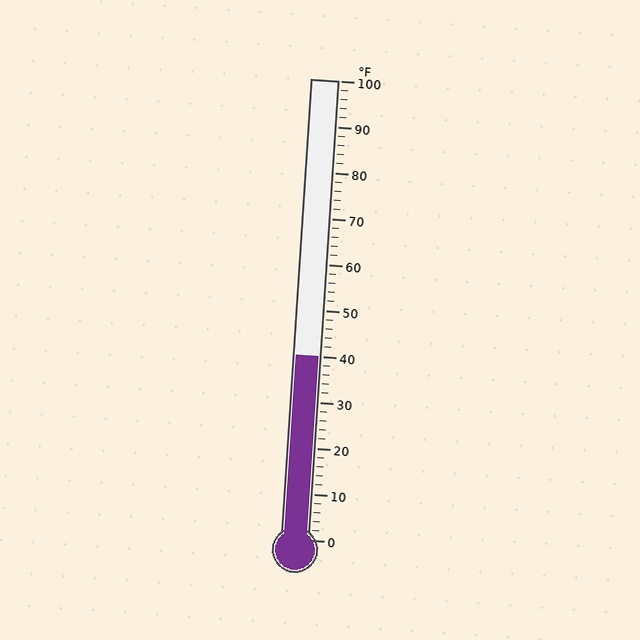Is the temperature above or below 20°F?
The temperature is above 20°F.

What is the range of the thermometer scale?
The thermometer scale ranges from 0°F to 100°F.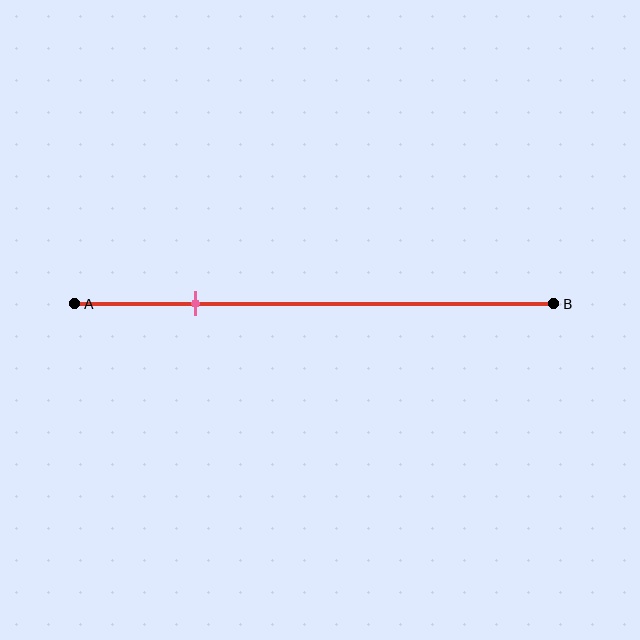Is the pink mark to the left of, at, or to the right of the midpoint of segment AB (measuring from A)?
The pink mark is to the left of the midpoint of segment AB.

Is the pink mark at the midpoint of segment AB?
No, the mark is at about 25% from A, not at the 50% midpoint.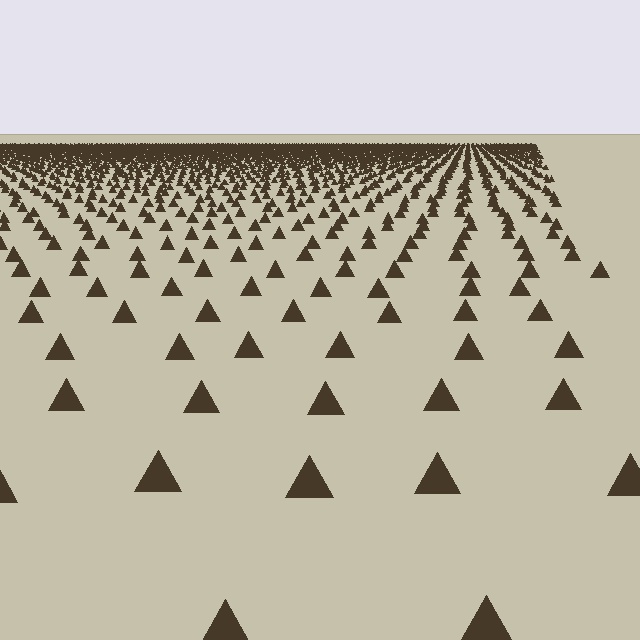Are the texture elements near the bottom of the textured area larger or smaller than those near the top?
Larger. Near the bottom, elements are closer to the viewer and appear at a bigger on-screen size.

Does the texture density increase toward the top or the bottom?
Density increases toward the top.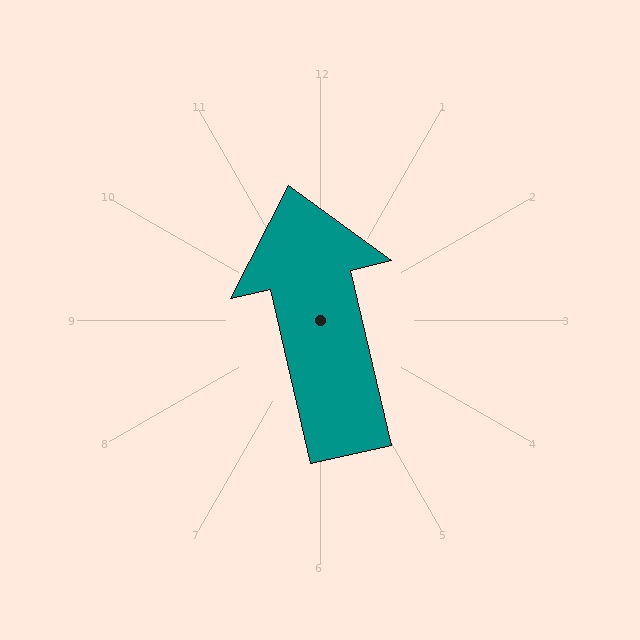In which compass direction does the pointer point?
North.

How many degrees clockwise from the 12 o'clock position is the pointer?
Approximately 347 degrees.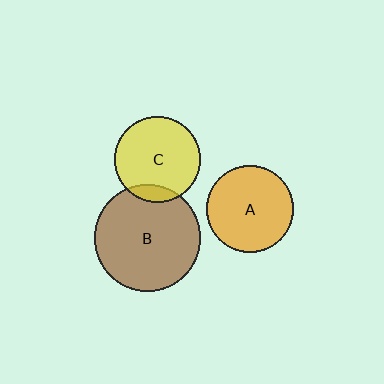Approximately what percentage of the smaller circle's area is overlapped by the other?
Approximately 10%.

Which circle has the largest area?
Circle B (brown).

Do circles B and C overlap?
Yes.